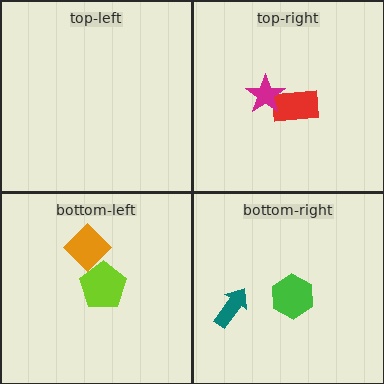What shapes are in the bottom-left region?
The lime pentagon, the orange diamond.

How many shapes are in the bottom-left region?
2.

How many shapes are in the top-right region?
2.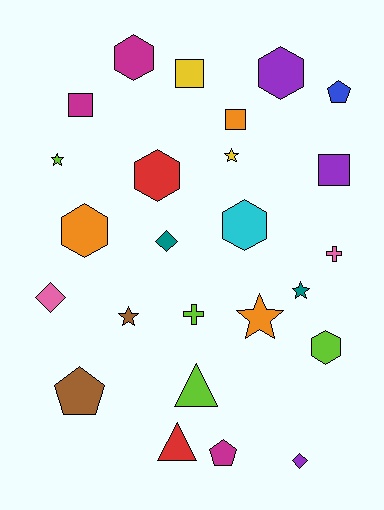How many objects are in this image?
There are 25 objects.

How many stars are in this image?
There are 5 stars.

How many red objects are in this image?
There are 2 red objects.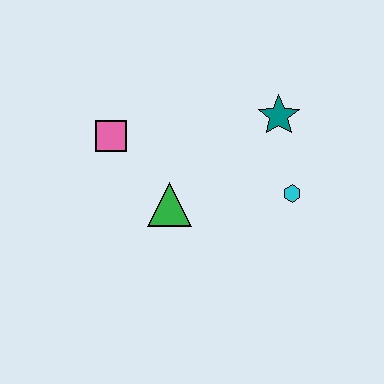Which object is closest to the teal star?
The cyan hexagon is closest to the teal star.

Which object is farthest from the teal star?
The pink square is farthest from the teal star.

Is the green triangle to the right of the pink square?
Yes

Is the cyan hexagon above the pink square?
No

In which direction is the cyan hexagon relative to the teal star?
The cyan hexagon is below the teal star.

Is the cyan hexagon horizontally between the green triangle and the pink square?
No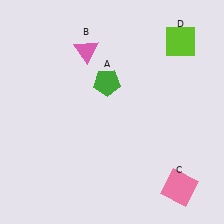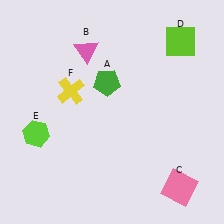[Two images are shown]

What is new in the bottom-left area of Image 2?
A lime hexagon (E) was added in the bottom-left area of Image 2.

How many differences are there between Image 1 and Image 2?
There are 2 differences between the two images.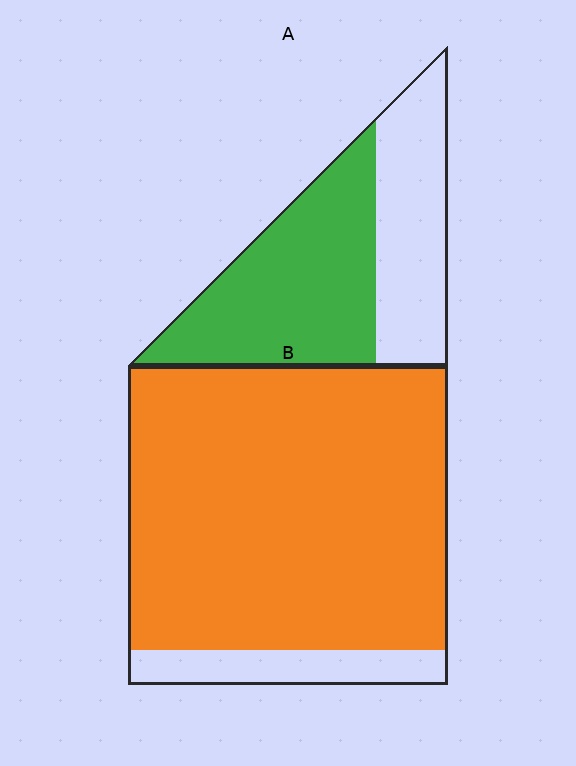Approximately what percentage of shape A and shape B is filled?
A is approximately 60% and B is approximately 90%.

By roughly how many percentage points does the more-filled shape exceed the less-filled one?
By roughly 30 percentage points (B over A).